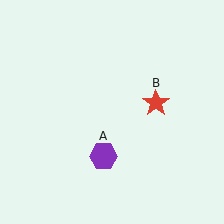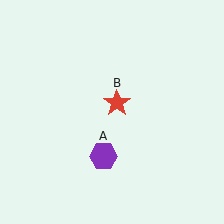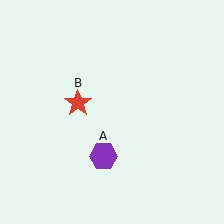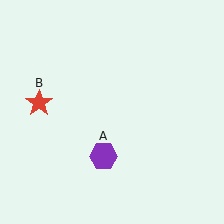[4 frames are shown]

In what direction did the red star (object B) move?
The red star (object B) moved left.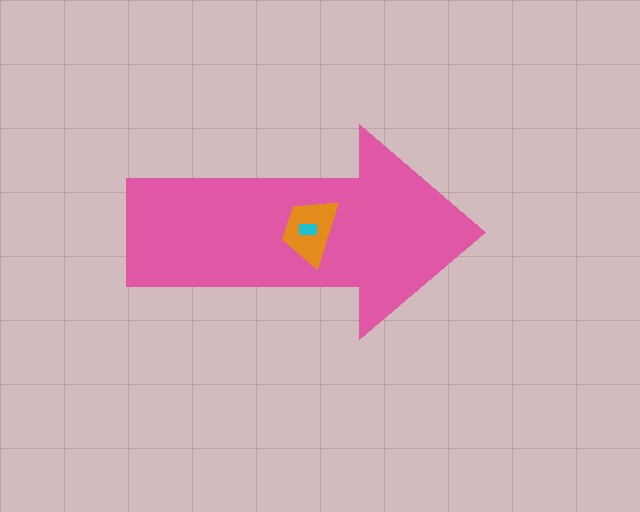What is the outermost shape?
The pink arrow.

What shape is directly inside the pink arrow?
The orange trapezoid.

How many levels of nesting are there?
3.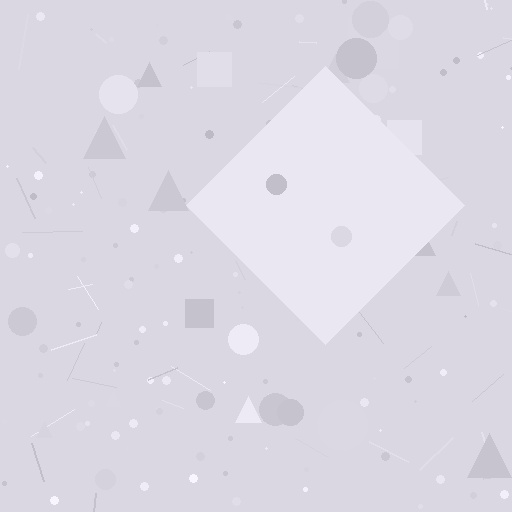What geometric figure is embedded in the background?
A diamond is embedded in the background.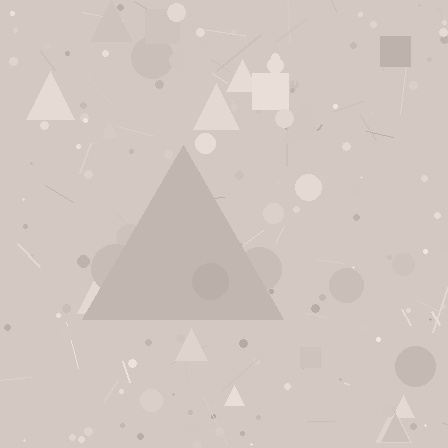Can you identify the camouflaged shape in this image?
The camouflaged shape is a triangle.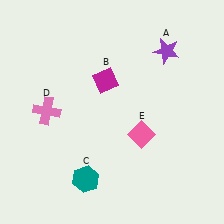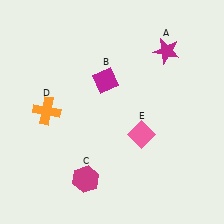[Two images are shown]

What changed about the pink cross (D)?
In Image 1, D is pink. In Image 2, it changed to orange.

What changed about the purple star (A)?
In Image 1, A is purple. In Image 2, it changed to magenta.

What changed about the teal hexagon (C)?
In Image 1, C is teal. In Image 2, it changed to magenta.